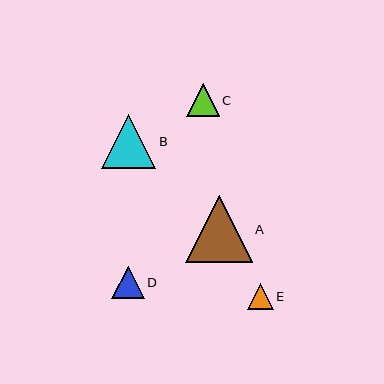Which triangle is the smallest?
Triangle E is the smallest with a size of approximately 26 pixels.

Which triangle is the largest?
Triangle A is the largest with a size of approximately 67 pixels.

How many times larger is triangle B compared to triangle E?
Triangle B is approximately 2.1 times the size of triangle E.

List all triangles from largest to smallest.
From largest to smallest: A, B, C, D, E.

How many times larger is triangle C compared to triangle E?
Triangle C is approximately 1.2 times the size of triangle E.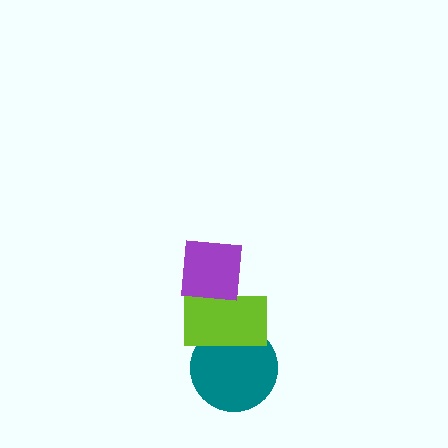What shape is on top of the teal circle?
The lime rectangle is on top of the teal circle.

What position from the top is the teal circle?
The teal circle is 3rd from the top.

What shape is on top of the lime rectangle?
The purple square is on top of the lime rectangle.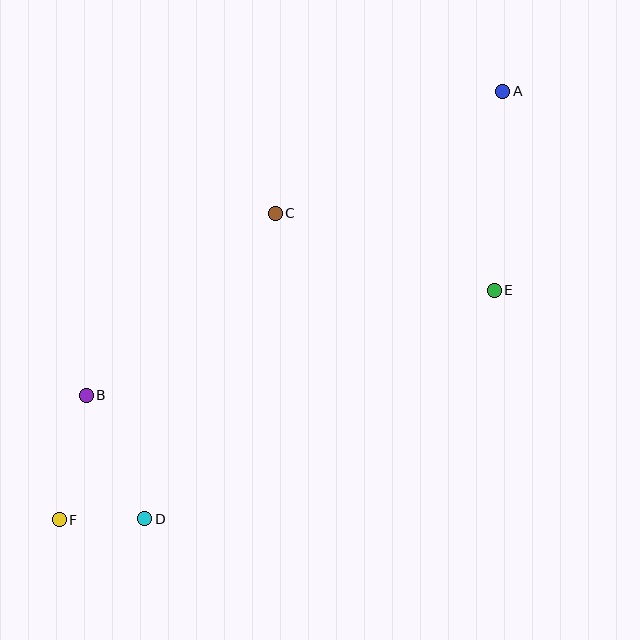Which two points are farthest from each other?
Points A and F are farthest from each other.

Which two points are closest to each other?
Points D and F are closest to each other.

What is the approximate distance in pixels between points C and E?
The distance between C and E is approximately 232 pixels.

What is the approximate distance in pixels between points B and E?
The distance between B and E is approximately 421 pixels.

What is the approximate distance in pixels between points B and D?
The distance between B and D is approximately 137 pixels.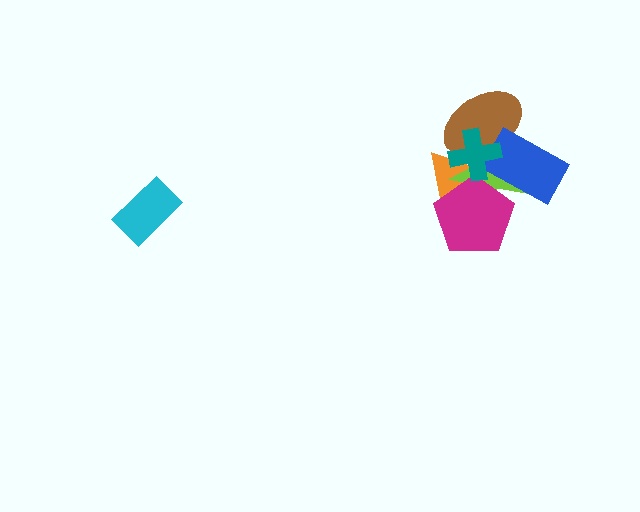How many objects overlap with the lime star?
5 objects overlap with the lime star.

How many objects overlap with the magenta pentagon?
3 objects overlap with the magenta pentagon.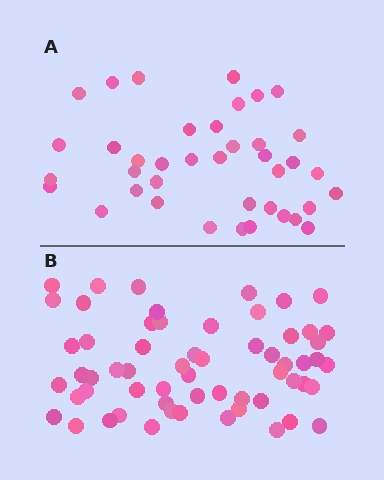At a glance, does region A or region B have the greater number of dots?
Region B (the bottom region) has more dots.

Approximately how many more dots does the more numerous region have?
Region B has approximately 20 more dots than region A.